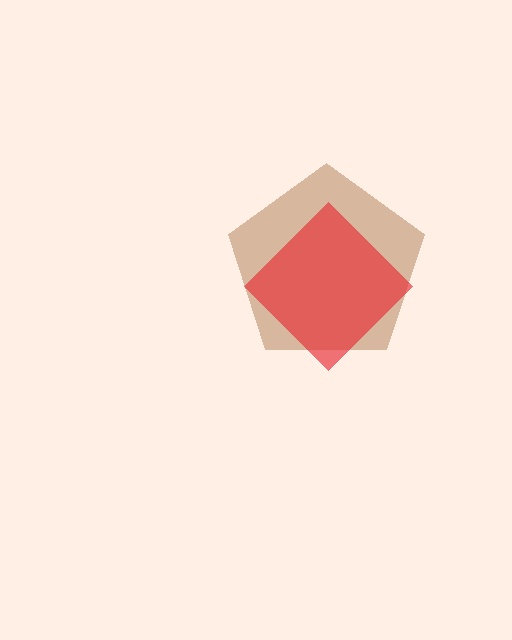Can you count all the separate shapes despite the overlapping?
Yes, there are 2 separate shapes.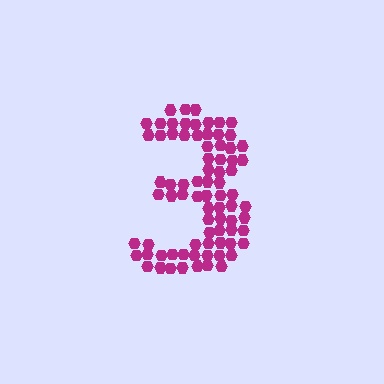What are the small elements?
The small elements are hexagons.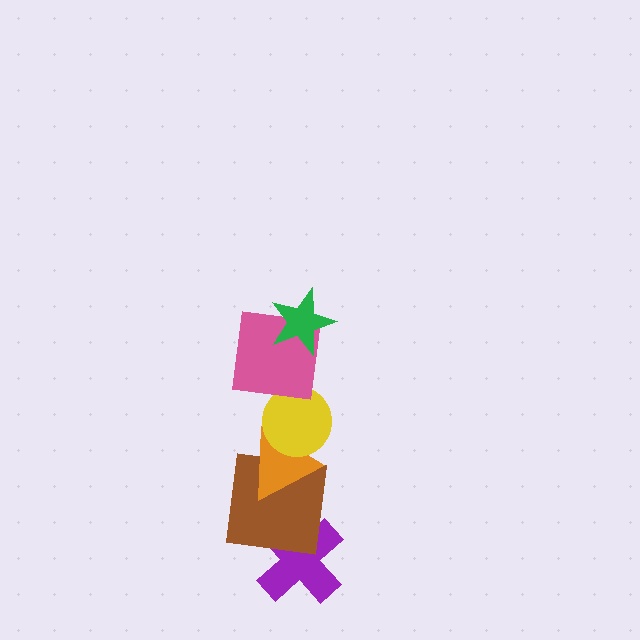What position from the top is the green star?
The green star is 1st from the top.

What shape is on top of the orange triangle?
The yellow circle is on top of the orange triangle.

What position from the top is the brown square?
The brown square is 5th from the top.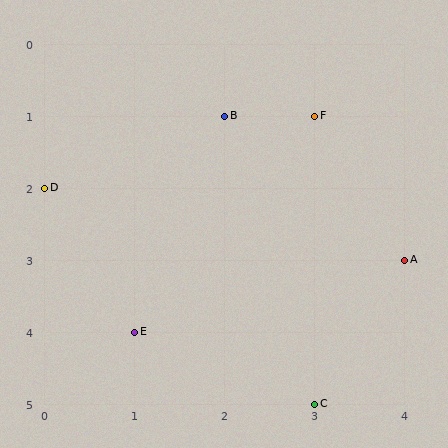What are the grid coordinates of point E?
Point E is at grid coordinates (1, 4).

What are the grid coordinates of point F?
Point F is at grid coordinates (3, 1).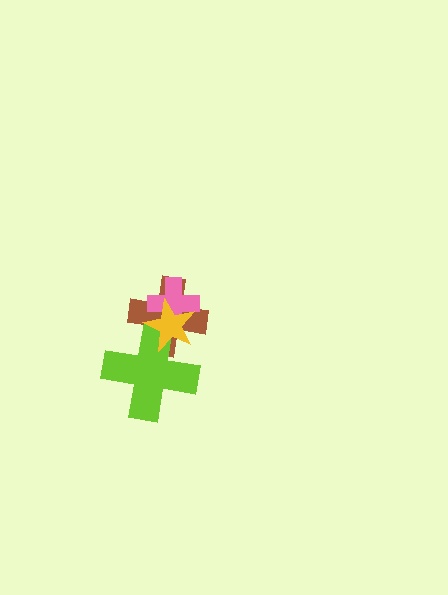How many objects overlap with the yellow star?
3 objects overlap with the yellow star.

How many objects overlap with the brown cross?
3 objects overlap with the brown cross.